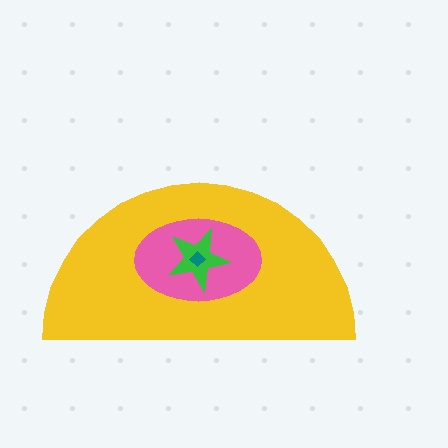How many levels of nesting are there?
4.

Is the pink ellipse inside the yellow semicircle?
Yes.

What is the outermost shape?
The yellow semicircle.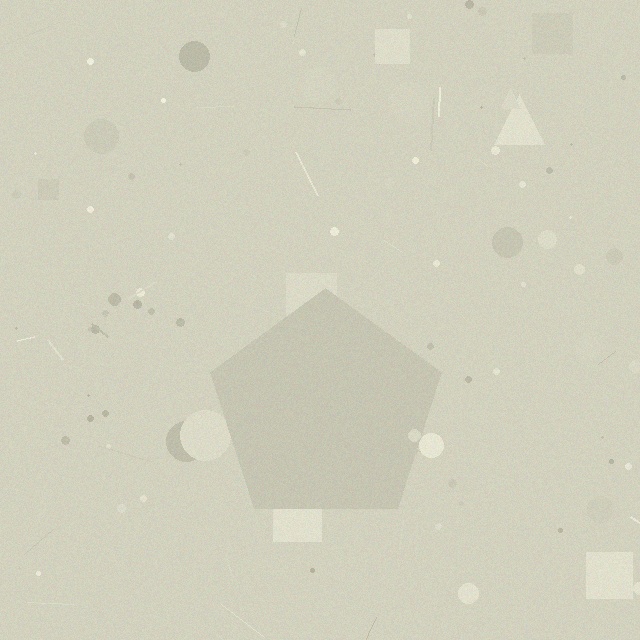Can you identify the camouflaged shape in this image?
The camouflaged shape is a pentagon.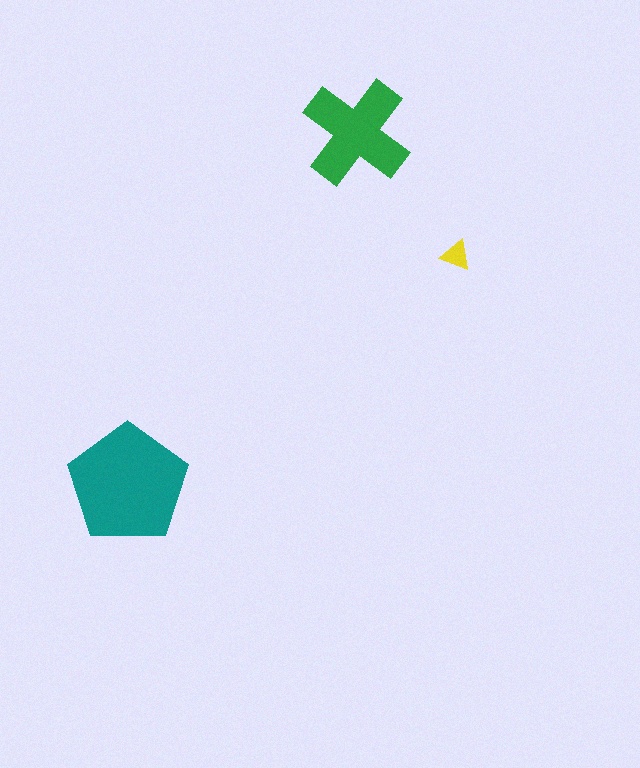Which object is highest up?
The green cross is topmost.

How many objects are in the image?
There are 3 objects in the image.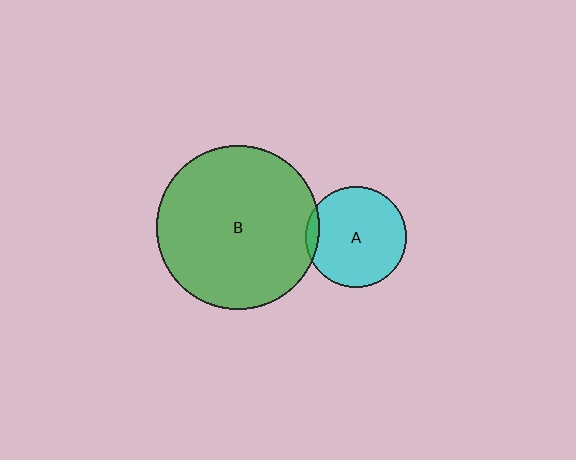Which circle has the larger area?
Circle B (green).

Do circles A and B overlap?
Yes.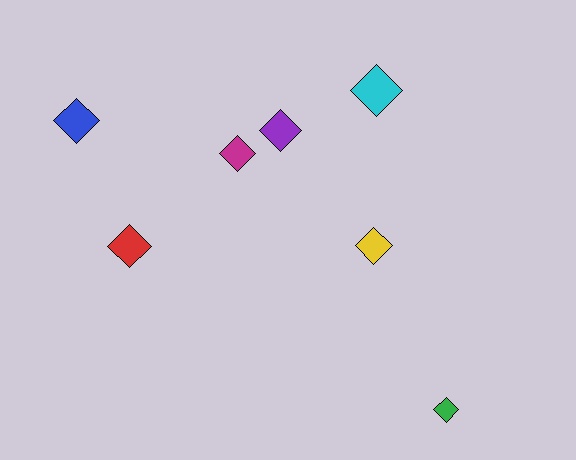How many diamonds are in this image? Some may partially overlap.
There are 7 diamonds.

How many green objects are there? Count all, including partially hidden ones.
There is 1 green object.